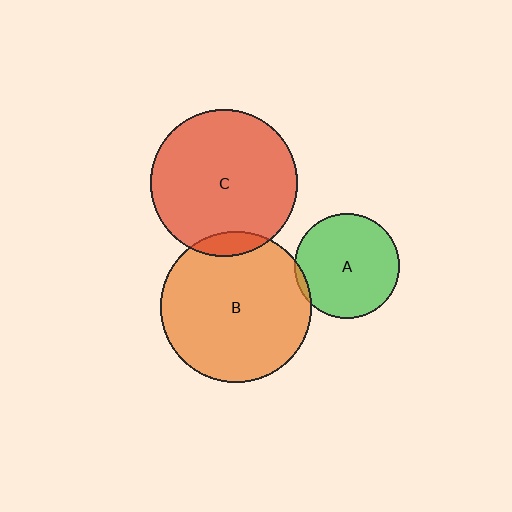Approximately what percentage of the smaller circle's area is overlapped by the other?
Approximately 10%.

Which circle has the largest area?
Circle B (orange).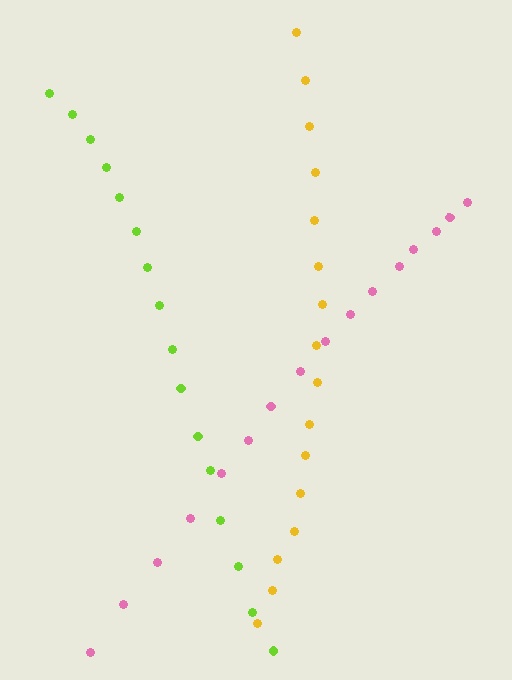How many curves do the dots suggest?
There are 3 distinct paths.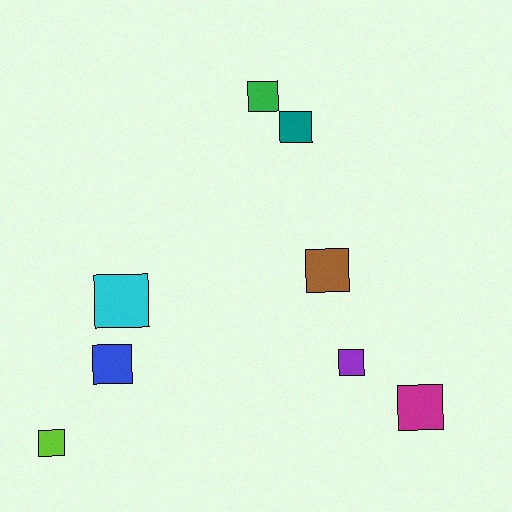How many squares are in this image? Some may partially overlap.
There are 8 squares.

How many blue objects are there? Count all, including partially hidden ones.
There is 1 blue object.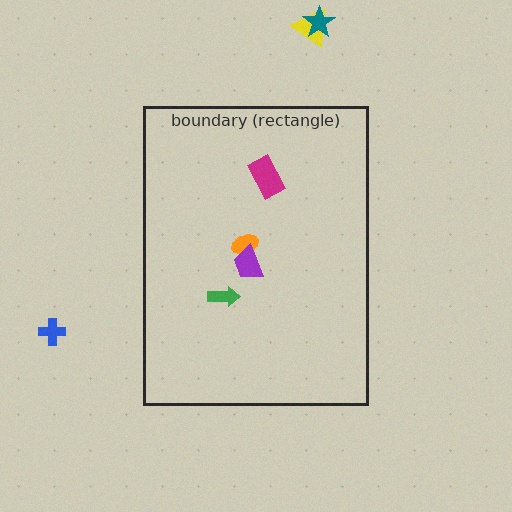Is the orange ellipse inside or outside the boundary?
Inside.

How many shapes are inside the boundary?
4 inside, 3 outside.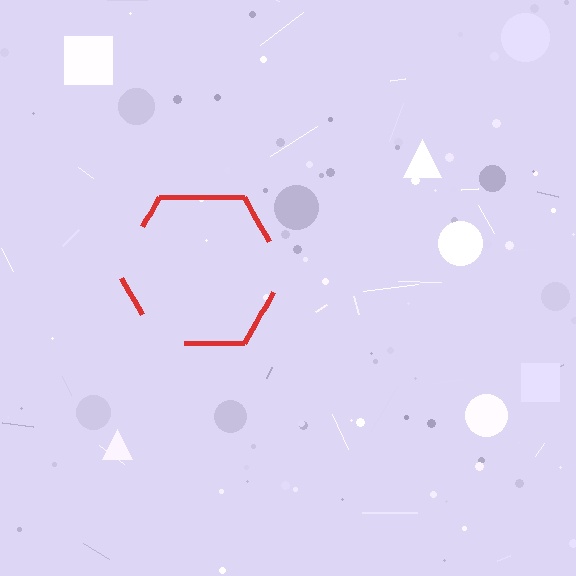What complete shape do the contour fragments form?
The contour fragments form a hexagon.